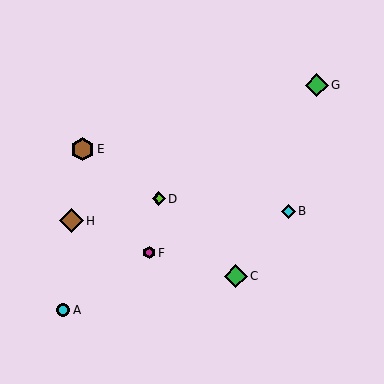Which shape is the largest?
The brown diamond (labeled H) is the largest.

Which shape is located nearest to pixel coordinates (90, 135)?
The brown hexagon (labeled E) at (83, 149) is nearest to that location.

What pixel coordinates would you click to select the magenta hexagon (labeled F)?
Click at (149, 253) to select the magenta hexagon F.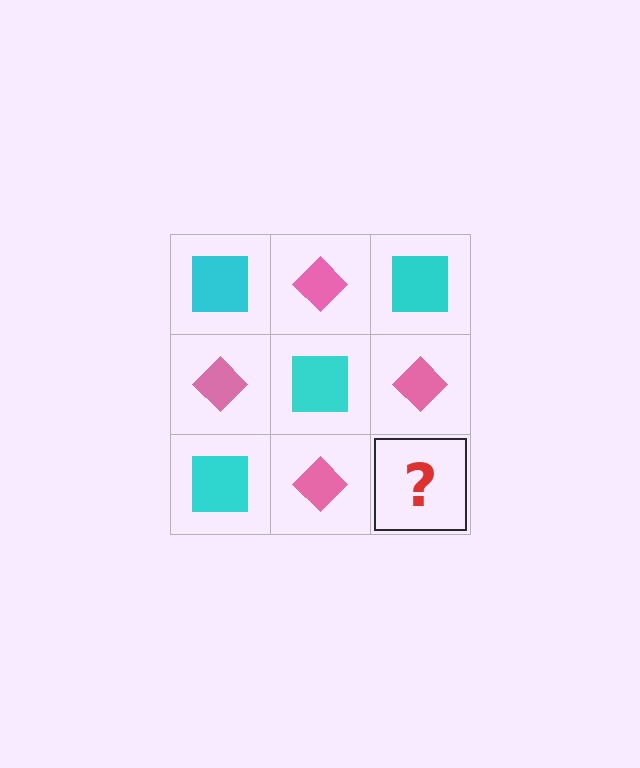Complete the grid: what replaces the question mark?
The question mark should be replaced with a cyan square.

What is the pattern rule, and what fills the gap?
The rule is that it alternates cyan square and pink diamond in a checkerboard pattern. The gap should be filled with a cyan square.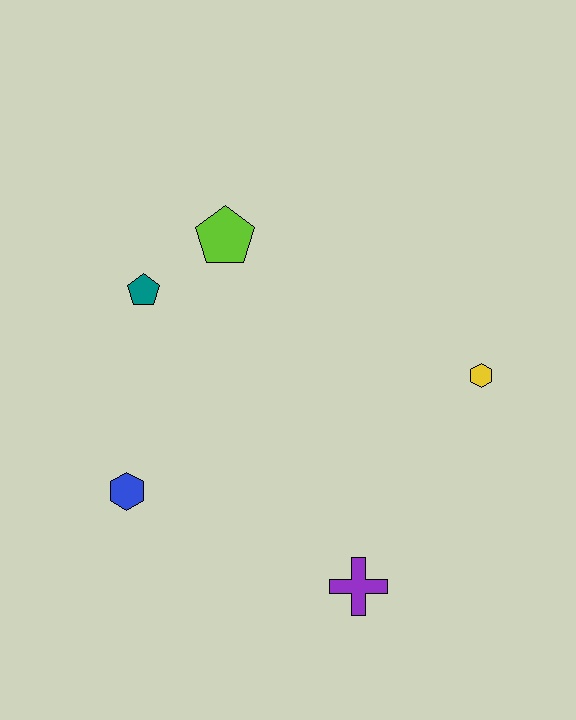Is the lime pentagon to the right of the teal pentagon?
Yes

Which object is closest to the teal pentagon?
The lime pentagon is closest to the teal pentagon.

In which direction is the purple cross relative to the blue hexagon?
The purple cross is to the right of the blue hexagon.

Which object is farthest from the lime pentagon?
The purple cross is farthest from the lime pentagon.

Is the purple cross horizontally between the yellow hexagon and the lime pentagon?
Yes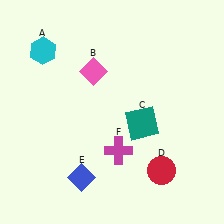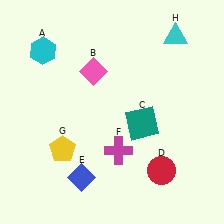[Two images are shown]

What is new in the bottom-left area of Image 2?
A yellow pentagon (G) was added in the bottom-left area of Image 2.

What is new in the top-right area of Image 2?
A cyan triangle (H) was added in the top-right area of Image 2.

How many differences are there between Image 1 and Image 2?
There are 2 differences between the two images.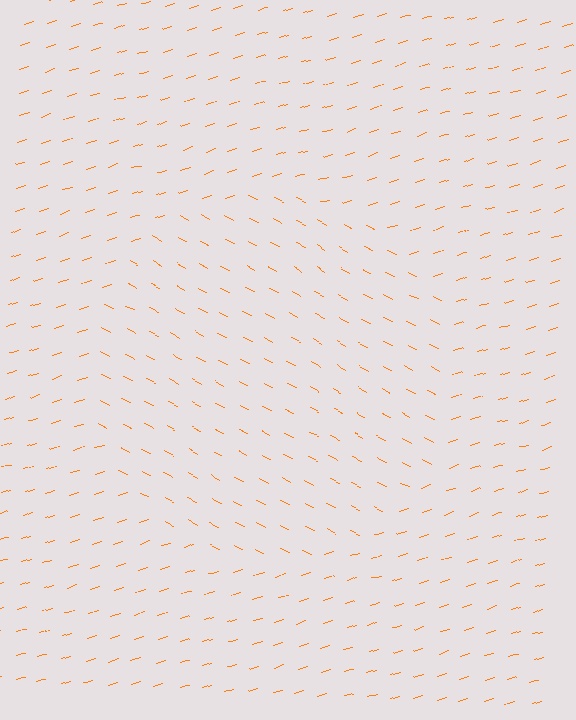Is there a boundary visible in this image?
Yes, there is a texture boundary formed by a change in line orientation.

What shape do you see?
I see a circle.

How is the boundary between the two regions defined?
The boundary is defined purely by a change in line orientation (approximately 45 degrees difference). All lines are the same color and thickness.